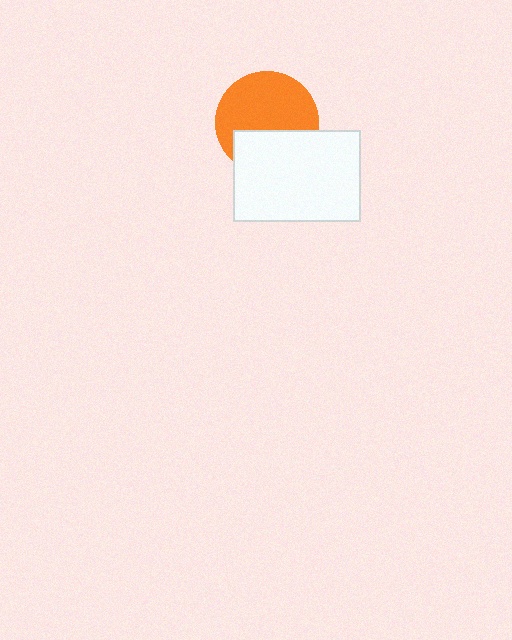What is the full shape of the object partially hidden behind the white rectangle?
The partially hidden object is an orange circle.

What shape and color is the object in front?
The object in front is a white rectangle.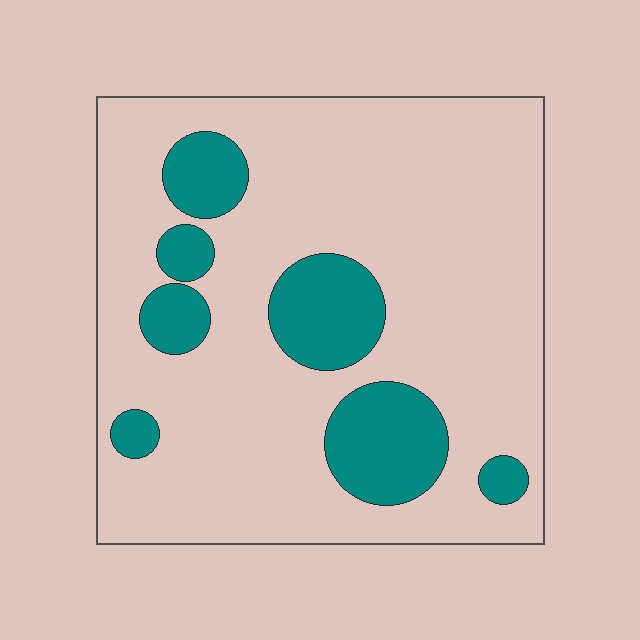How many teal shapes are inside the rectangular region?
7.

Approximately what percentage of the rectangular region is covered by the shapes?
Approximately 20%.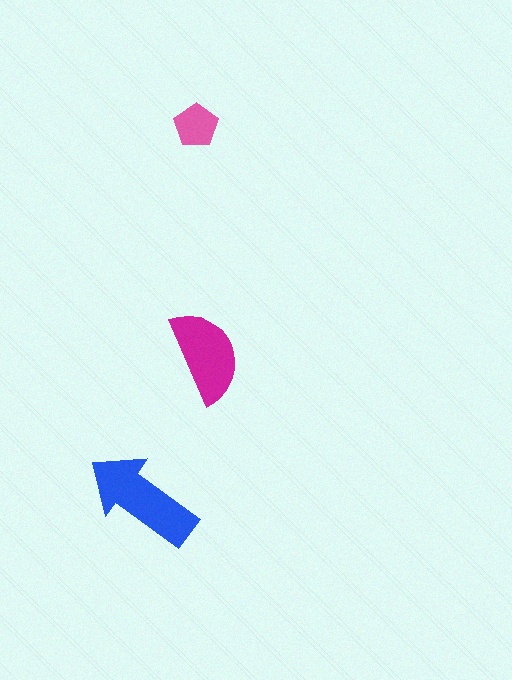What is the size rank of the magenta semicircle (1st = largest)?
2nd.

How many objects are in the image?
There are 3 objects in the image.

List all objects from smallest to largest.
The pink pentagon, the magenta semicircle, the blue arrow.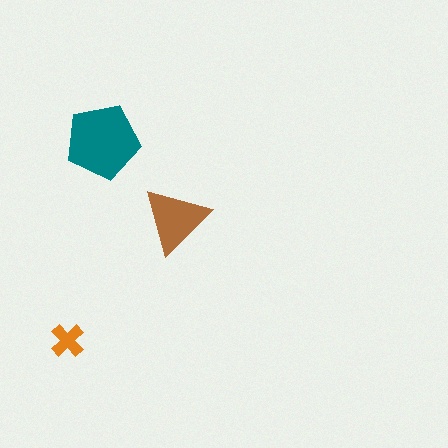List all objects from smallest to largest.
The orange cross, the brown triangle, the teal pentagon.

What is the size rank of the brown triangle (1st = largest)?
2nd.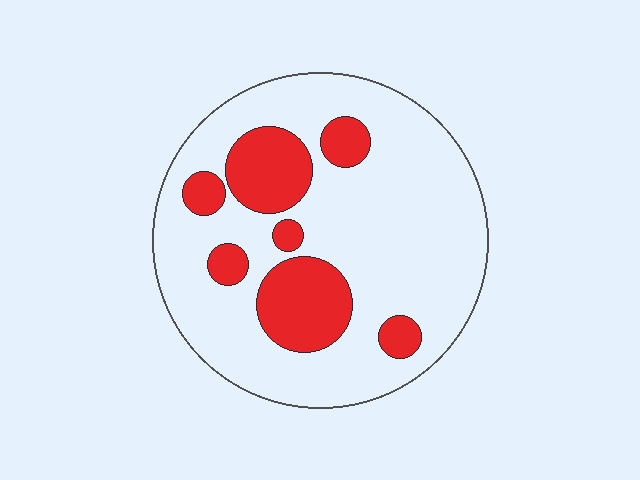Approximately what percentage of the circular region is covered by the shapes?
Approximately 25%.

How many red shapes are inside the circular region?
7.